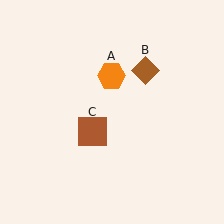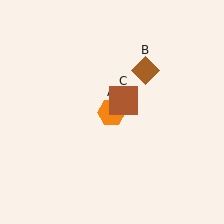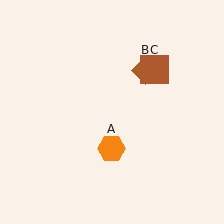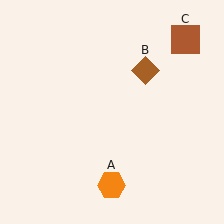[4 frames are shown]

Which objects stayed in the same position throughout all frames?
Brown diamond (object B) remained stationary.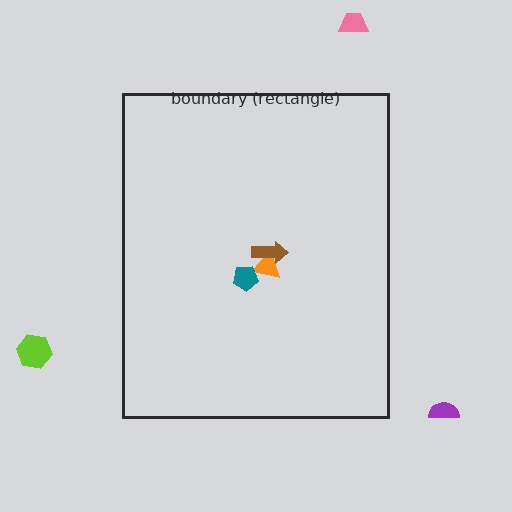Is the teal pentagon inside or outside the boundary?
Inside.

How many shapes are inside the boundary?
3 inside, 3 outside.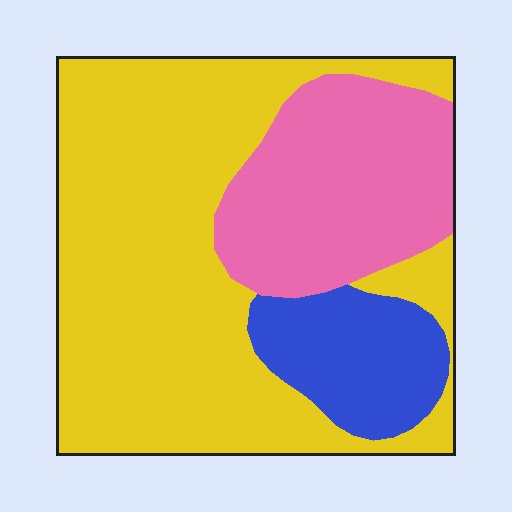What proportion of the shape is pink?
Pink takes up about one quarter (1/4) of the shape.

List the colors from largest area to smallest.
From largest to smallest: yellow, pink, blue.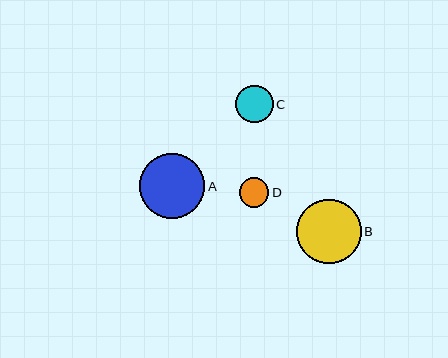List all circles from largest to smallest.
From largest to smallest: A, B, C, D.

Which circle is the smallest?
Circle D is the smallest with a size of approximately 30 pixels.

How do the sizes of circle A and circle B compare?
Circle A and circle B are approximately the same size.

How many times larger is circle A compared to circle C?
Circle A is approximately 1.8 times the size of circle C.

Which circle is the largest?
Circle A is the largest with a size of approximately 65 pixels.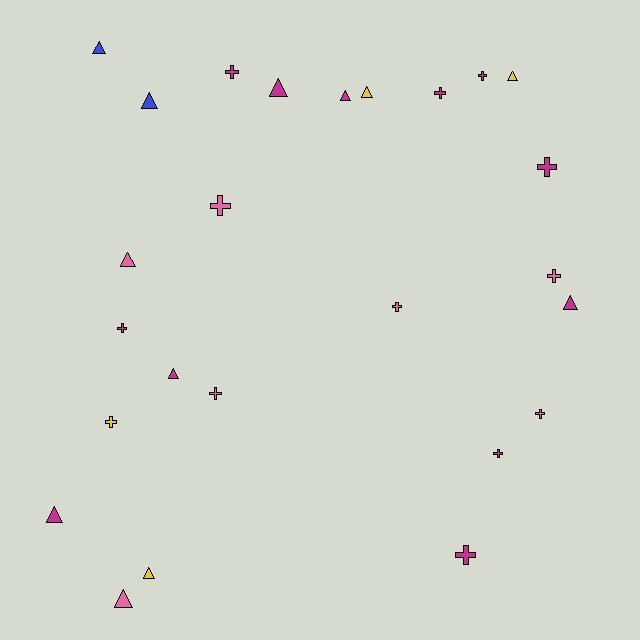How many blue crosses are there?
There are no blue crosses.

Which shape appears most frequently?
Cross, with 13 objects.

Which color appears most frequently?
Magenta, with 12 objects.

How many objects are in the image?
There are 25 objects.